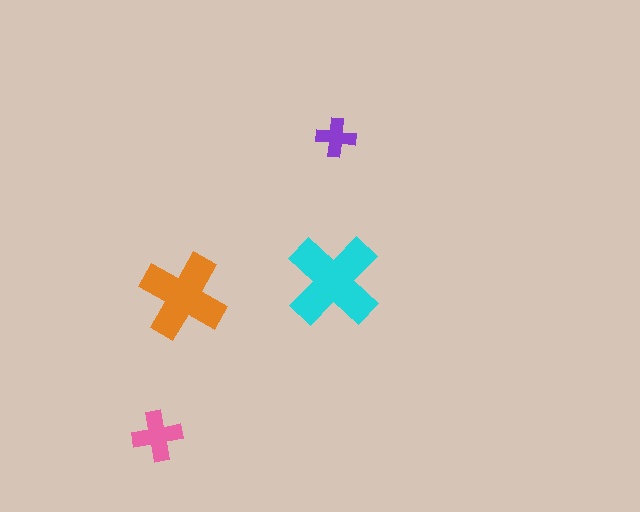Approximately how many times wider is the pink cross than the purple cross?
About 1.5 times wider.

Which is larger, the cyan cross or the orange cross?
The cyan one.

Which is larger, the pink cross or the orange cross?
The orange one.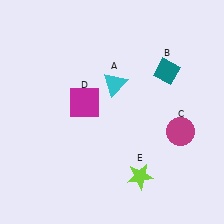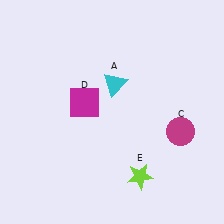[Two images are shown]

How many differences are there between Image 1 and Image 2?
There is 1 difference between the two images.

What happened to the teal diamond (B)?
The teal diamond (B) was removed in Image 2. It was in the top-right area of Image 1.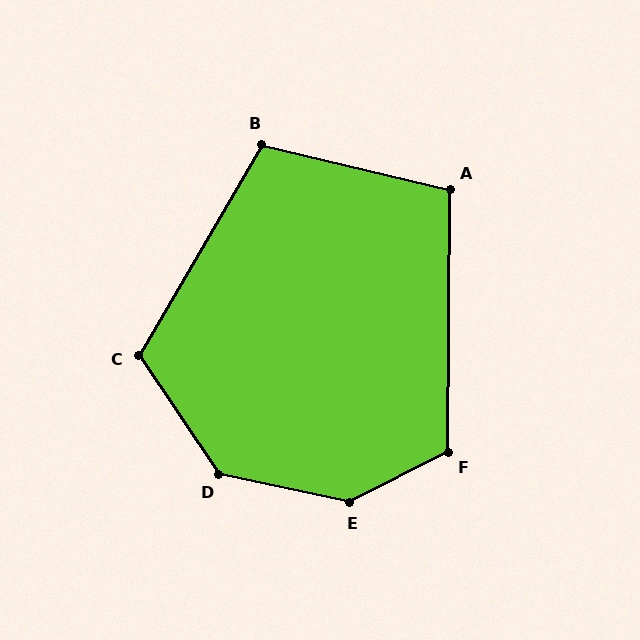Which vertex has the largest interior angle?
E, at approximately 141 degrees.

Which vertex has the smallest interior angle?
A, at approximately 103 degrees.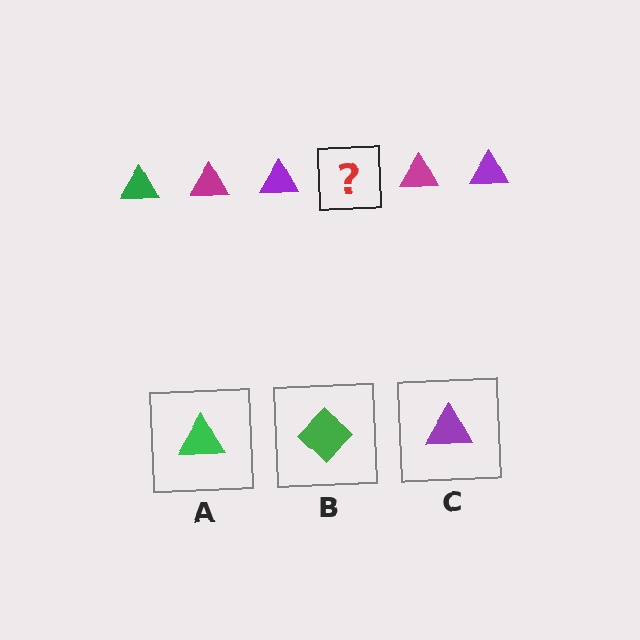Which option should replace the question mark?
Option A.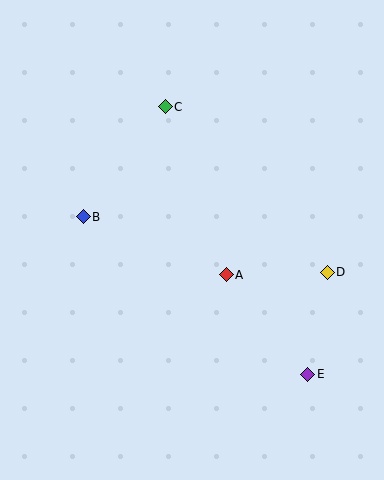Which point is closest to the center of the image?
Point A at (226, 275) is closest to the center.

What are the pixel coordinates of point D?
Point D is at (327, 272).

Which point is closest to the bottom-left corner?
Point B is closest to the bottom-left corner.